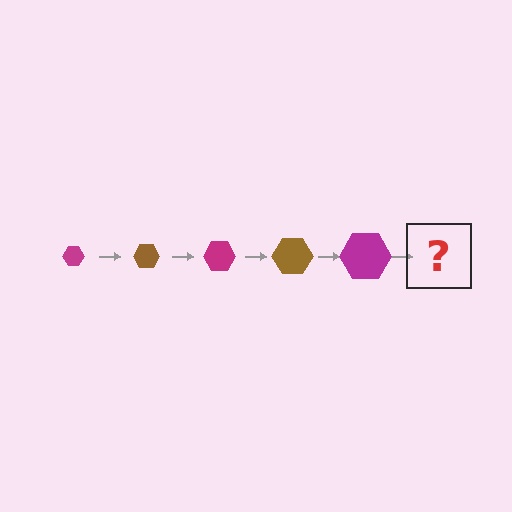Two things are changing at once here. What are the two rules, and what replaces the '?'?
The two rules are that the hexagon grows larger each step and the color cycles through magenta and brown. The '?' should be a brown hexagon, larger than the previous one.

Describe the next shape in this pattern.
It should be a brown hexagon, larger than the previous one.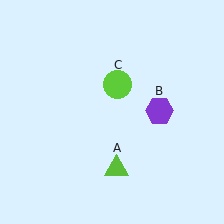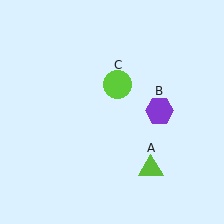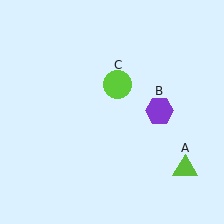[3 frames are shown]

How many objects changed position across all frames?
1 object changed position: lime triangle (object A).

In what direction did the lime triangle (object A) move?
The lime triangle (object A) moved right.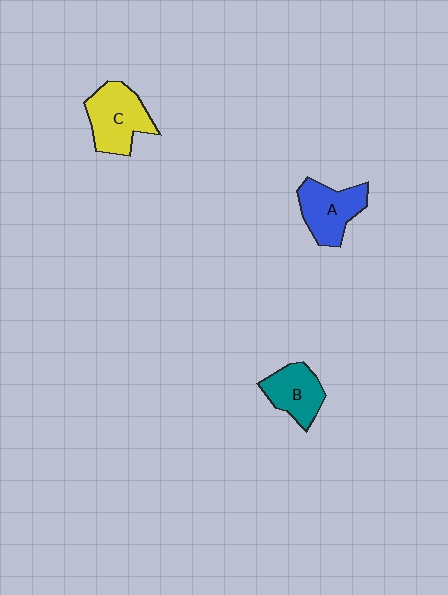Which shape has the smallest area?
Shape B (teal).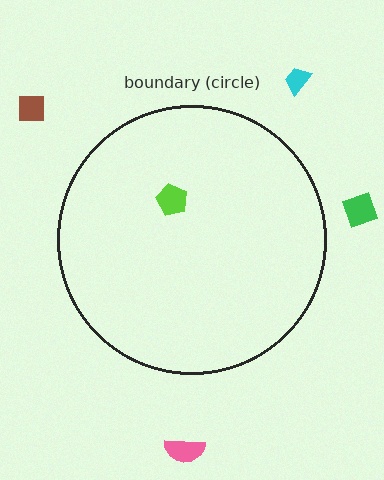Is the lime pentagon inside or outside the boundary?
Inside.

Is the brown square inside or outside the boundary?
Outside.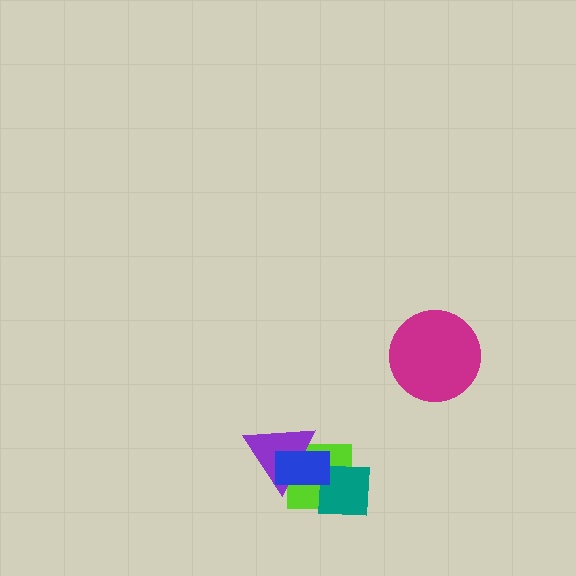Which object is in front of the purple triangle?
The blue rectangle is in front of the purple triangle.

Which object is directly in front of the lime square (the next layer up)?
The purple triangle is directly in front of the lime square.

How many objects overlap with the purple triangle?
2 objects overlap with the purple triangle.